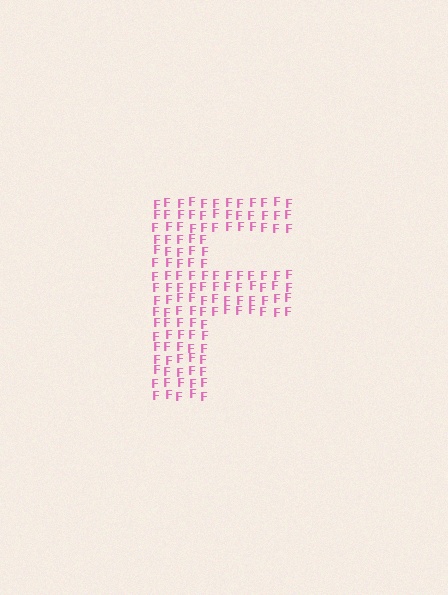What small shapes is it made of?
It is made of small letter F's.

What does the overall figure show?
The overall figure shows the letter F.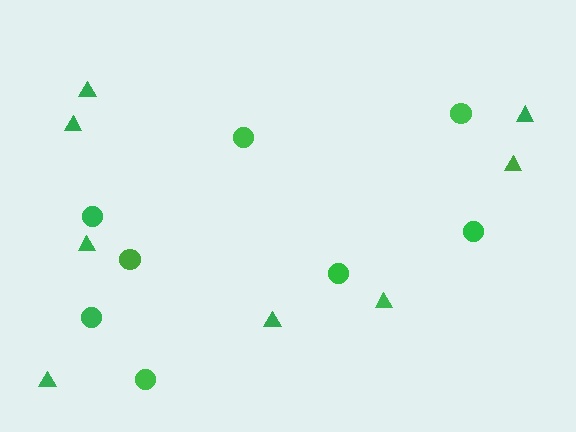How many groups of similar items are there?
There are 2 groups: one group of circles (8) and one group of triangles (8).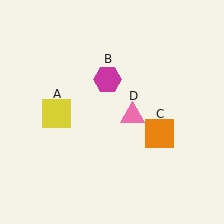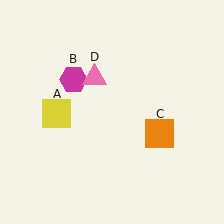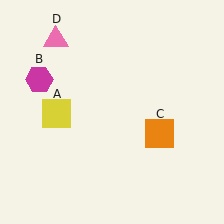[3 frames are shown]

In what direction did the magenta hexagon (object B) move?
The magenta hexagon (object B) moved left.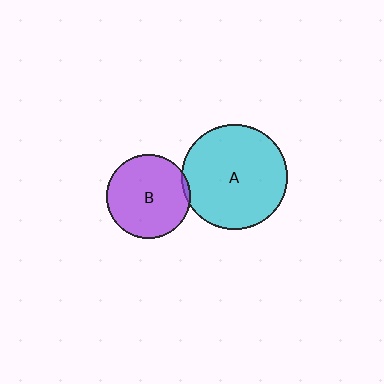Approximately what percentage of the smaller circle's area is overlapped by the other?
Approximately 5%.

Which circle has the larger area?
Circle A (cyan).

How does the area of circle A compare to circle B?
Approximately 1.6 times.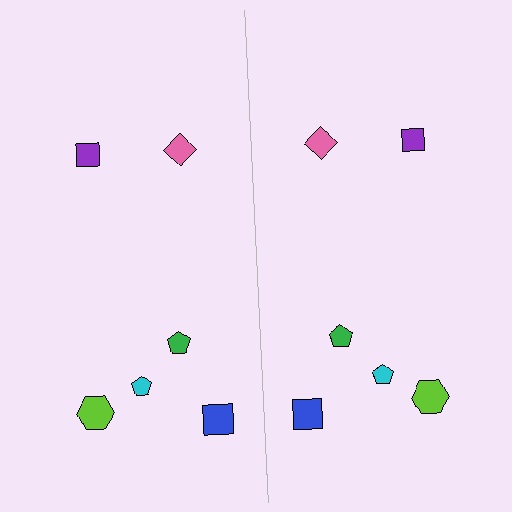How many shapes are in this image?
There are 12 shapes in this image.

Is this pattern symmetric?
Yes, this pattern has bilateral (reflection) symmetry.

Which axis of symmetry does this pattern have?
The pattern has a vertical axis of symmetry running through the center of the image.